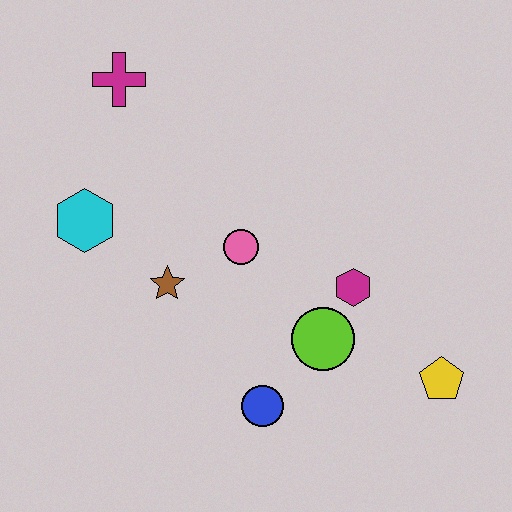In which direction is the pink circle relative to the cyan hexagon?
The pink circle is to the right of the cyan hexagon.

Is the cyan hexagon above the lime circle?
Yes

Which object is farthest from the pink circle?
The yellow pentagon is farthest from the pink circle.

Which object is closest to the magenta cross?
The cyan hexagon is closest to the magenta cross.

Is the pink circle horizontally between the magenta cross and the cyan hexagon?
No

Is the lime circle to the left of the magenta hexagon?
Yes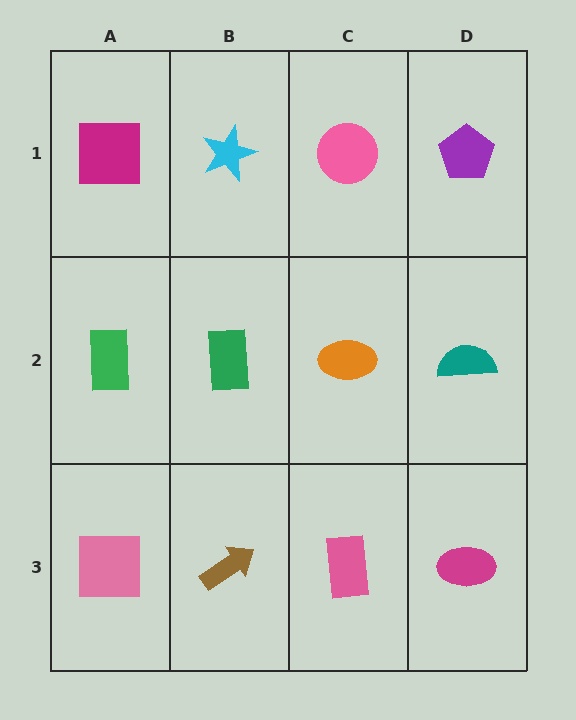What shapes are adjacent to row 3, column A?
A green rectangle (row 2, column A), a brown arrow (row 3, column B).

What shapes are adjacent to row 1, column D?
A teal semicircle (row 2, column D), a pink circle (row 1, column C).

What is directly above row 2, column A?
A magenta square.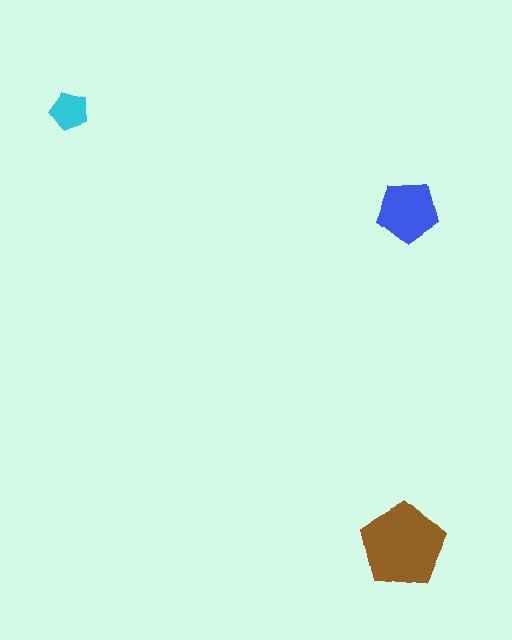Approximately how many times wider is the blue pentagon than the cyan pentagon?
About 1.5 times wider.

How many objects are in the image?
There are 3 objects in the image.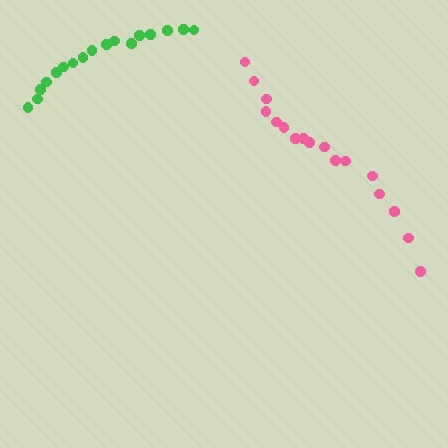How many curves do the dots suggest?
There are 2 distinct paths.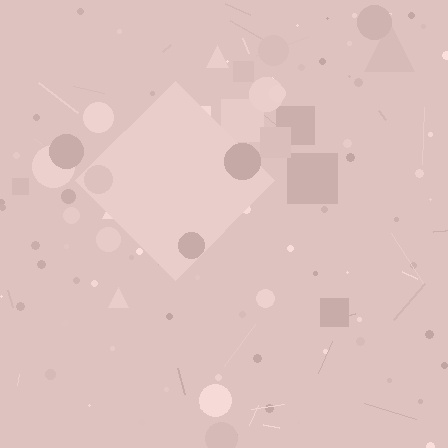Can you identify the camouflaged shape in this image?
The camouflaged shape is a diamond.